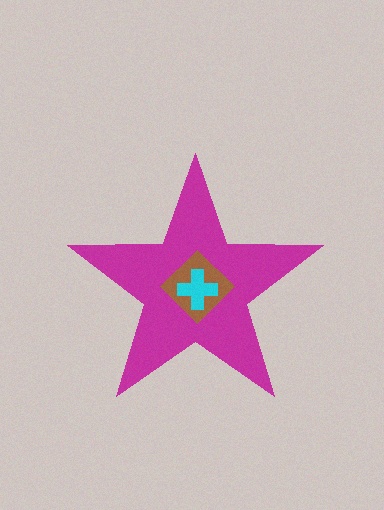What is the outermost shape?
The magenta star.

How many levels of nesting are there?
3.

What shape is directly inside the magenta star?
The brown diamond.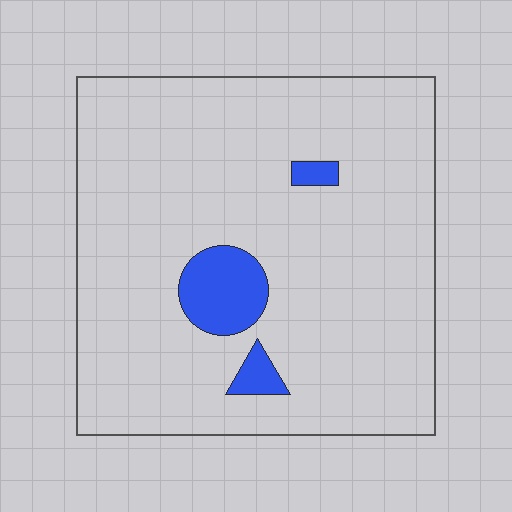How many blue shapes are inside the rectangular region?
3.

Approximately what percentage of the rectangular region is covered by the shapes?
Approximately 5%.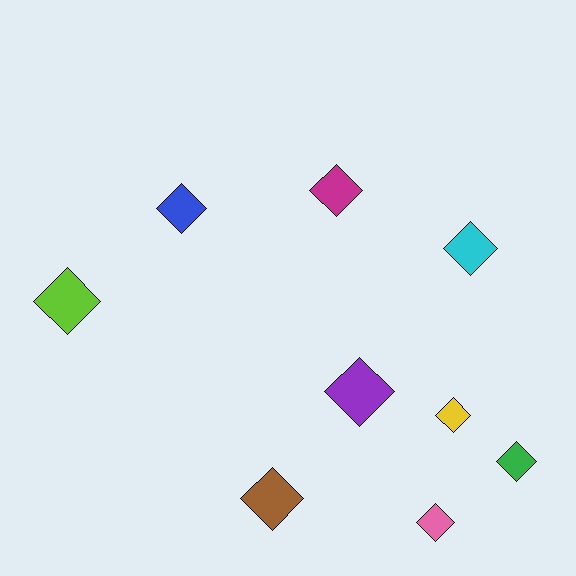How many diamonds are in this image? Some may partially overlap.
There are 9 diamonds.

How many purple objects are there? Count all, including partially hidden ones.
There is 1 purple object.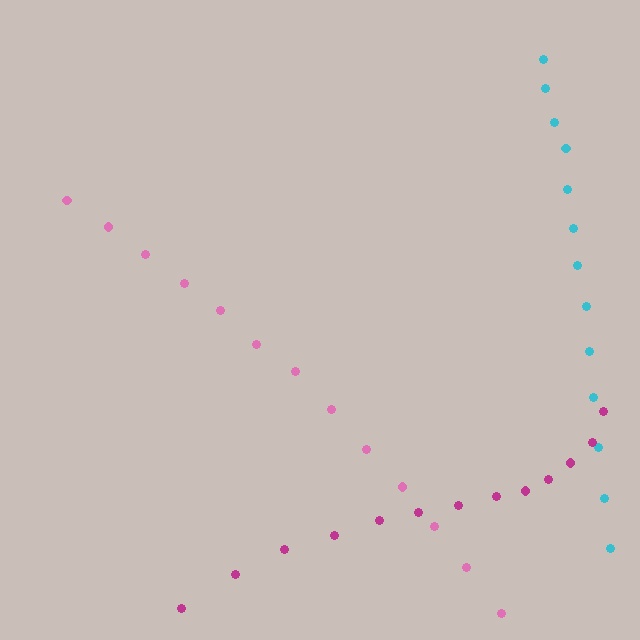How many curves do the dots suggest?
There are 3 distinct paths.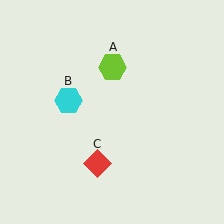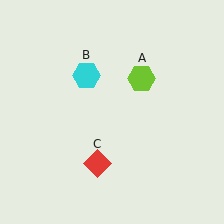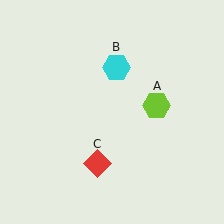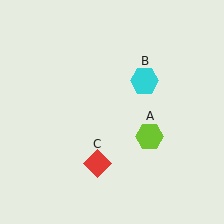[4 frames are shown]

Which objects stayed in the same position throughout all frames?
Red diamond (object C) remained stationary.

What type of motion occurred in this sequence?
The lime hexagon (object A), cyan hexagon (object B) rotated clockwise around the center of the scene.